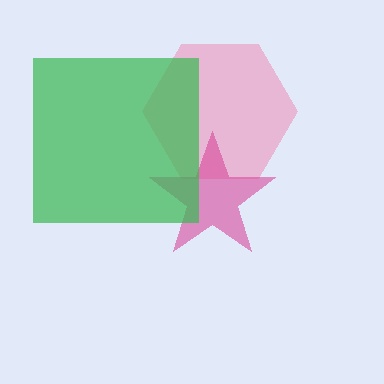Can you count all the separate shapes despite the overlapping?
Yes, there are 3 separate shapes.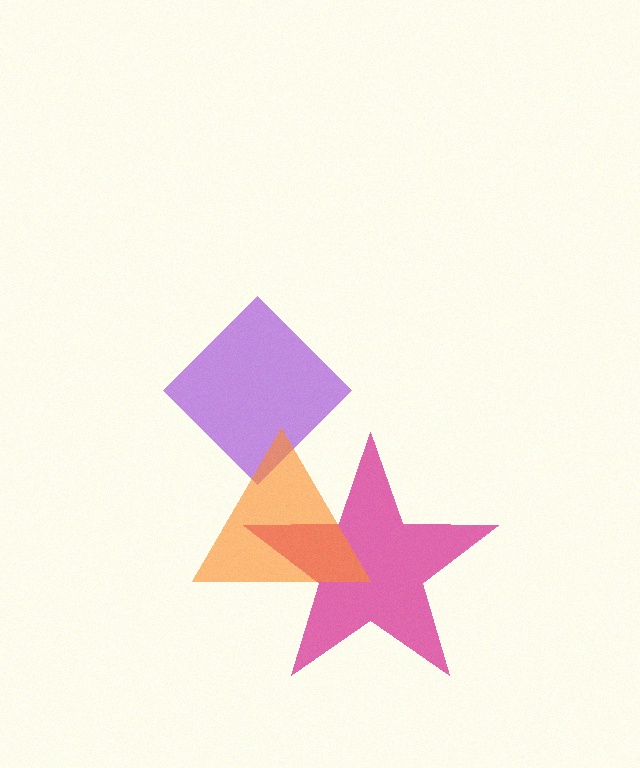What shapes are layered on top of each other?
The layered shapes are: a purple diamond, a magenta star, an orange triangle.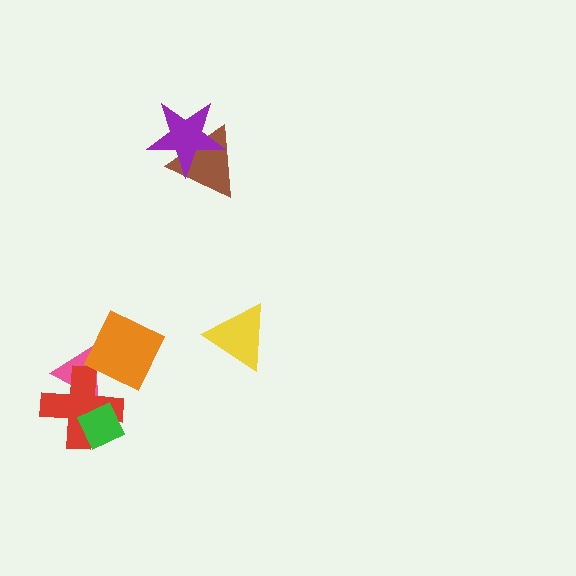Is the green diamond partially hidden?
No, no other shape covers it.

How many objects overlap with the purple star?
1 object overlaps with the purple star.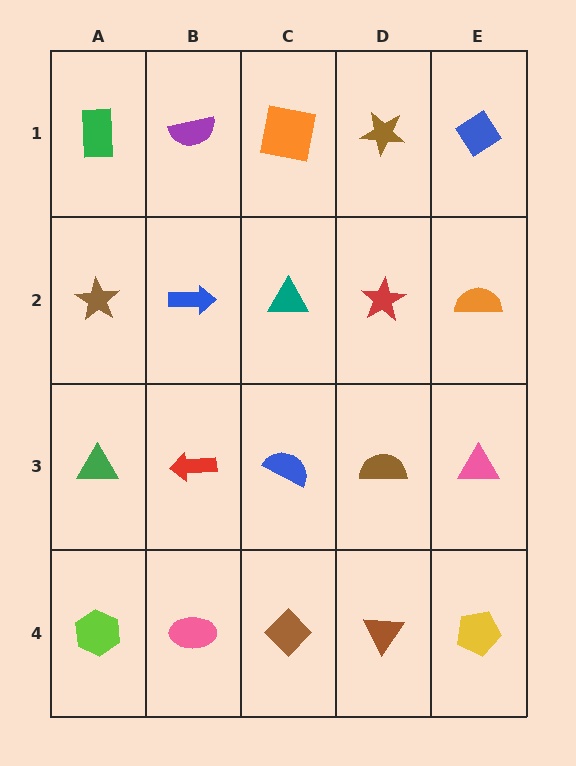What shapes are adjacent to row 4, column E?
A pink triangle (row 3, column E), a brown triangle (row 4, column D).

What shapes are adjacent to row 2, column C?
An orange square (row 1, column C), a blue semicircle (row 3, column C), a blue arrow (row 2, column B), a red star (row 2, column D).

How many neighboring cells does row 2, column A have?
3.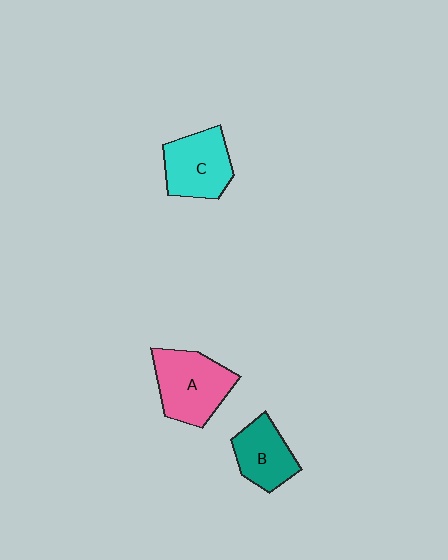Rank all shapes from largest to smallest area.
From largest to smallest: A (pink), C (cyan), B (teal).